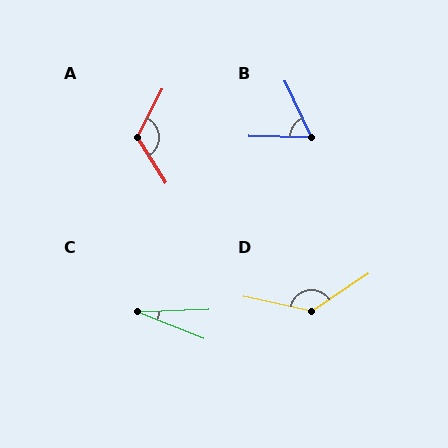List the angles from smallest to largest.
C (24°), B (63°), A (122°), D (134°).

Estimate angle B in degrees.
Approximately 63 degrees.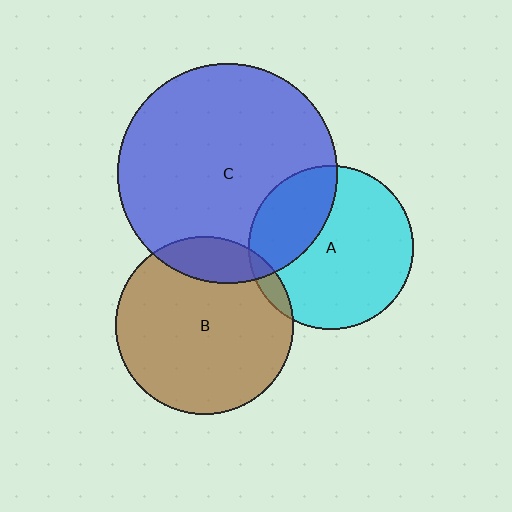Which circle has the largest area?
Circle C (blue).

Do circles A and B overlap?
Yes.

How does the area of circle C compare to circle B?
Approximately 1.5 times.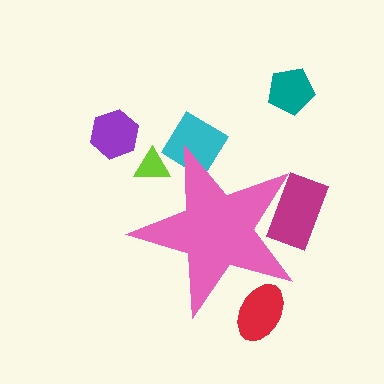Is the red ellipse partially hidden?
Yes, the red ellipse is partially hidden behind the pink star.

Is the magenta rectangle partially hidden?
Yes, the magenta rectangle is partially hidden behind the pink star.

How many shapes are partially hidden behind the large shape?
4 shapes are partially hidden.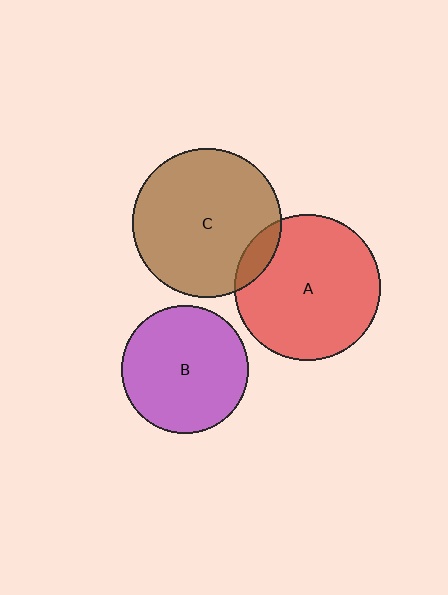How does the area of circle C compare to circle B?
Approximately 1.4 times.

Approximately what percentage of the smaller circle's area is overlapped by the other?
Approximately 10%.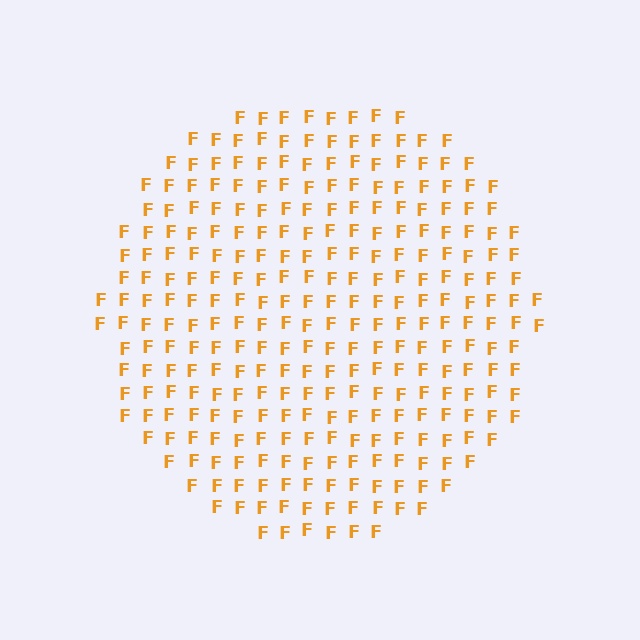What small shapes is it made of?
It is made of small letter F's.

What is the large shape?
The large shape is a circle.